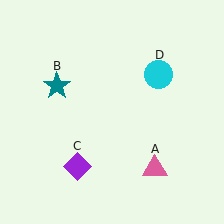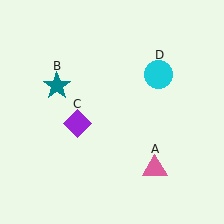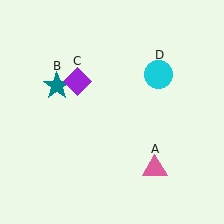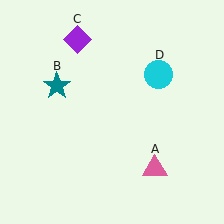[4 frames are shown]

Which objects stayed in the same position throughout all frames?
Pink triangle (object A) and teal star (object B) and cyan circle (object D) remained stationary.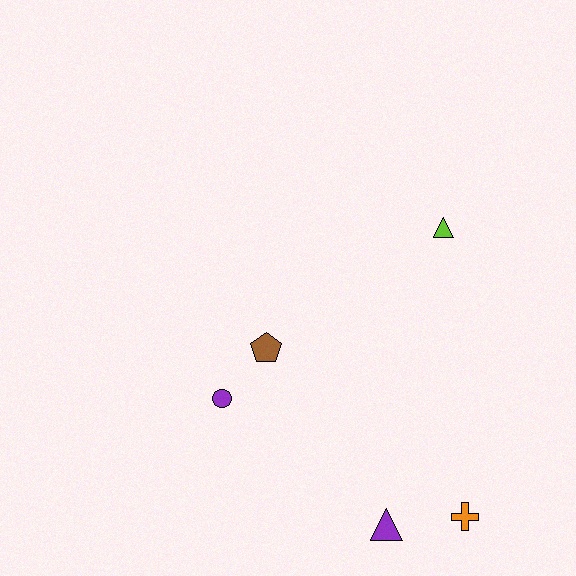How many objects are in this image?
There are 5 objects.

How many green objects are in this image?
There are no green objects.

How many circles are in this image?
There is 1 circle.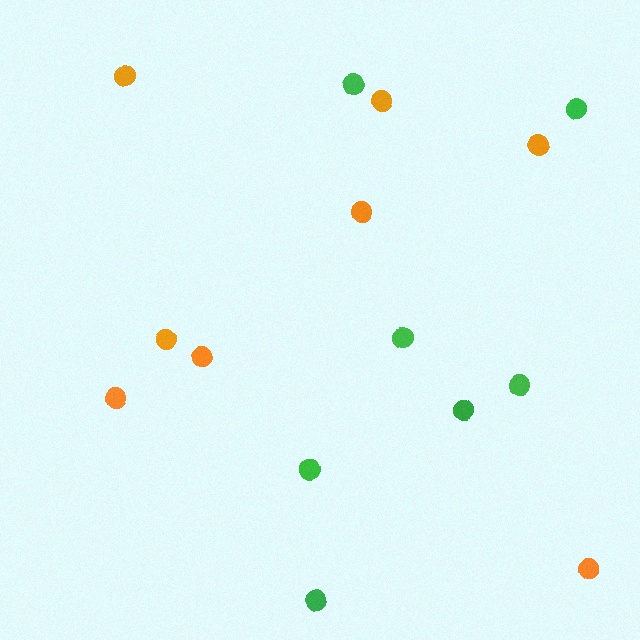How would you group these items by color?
There are 2 groups: one group of green circles (7) and one group of orange circles (8).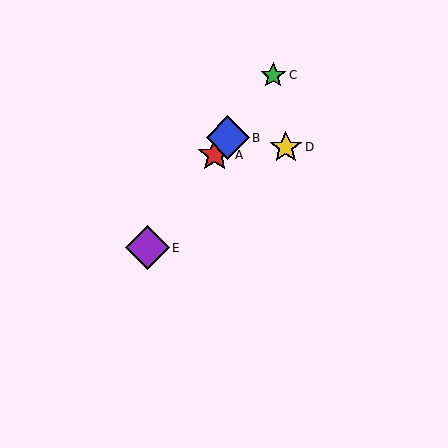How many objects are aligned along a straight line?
4 objects (A, B, C, E) are aligned along a straight line.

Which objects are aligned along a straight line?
Objects A, B, C, E are aligned along a straight line.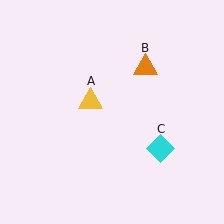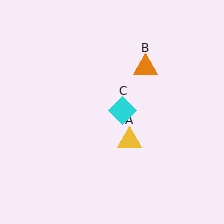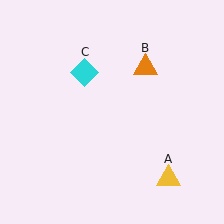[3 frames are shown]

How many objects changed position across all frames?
2 objects changed position: yellow triangle (object A), cyan diamond (object C).